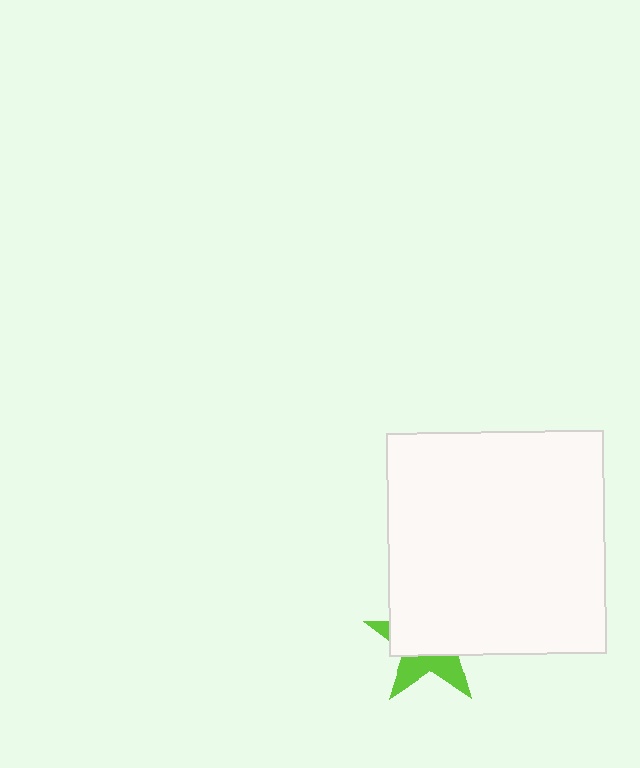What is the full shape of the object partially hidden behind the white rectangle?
The partially hidden object is a lime star.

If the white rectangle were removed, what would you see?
You would see the complete lime star.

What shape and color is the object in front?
The object in front is a white rectangle.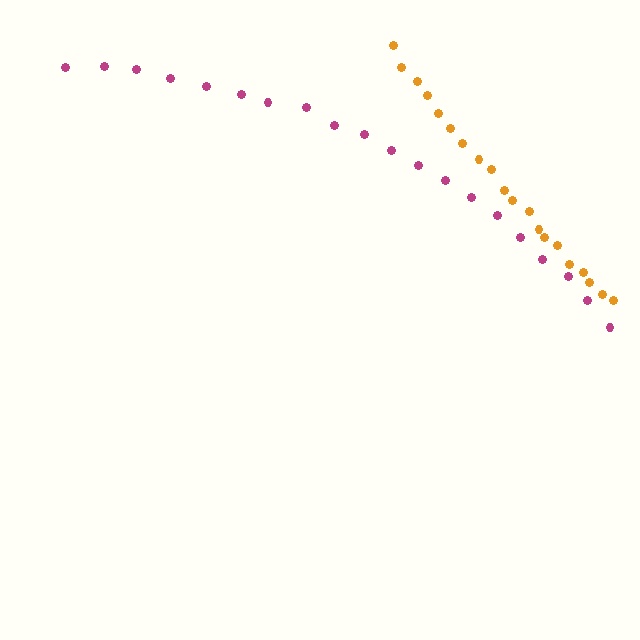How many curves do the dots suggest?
There are 2 distinct paths.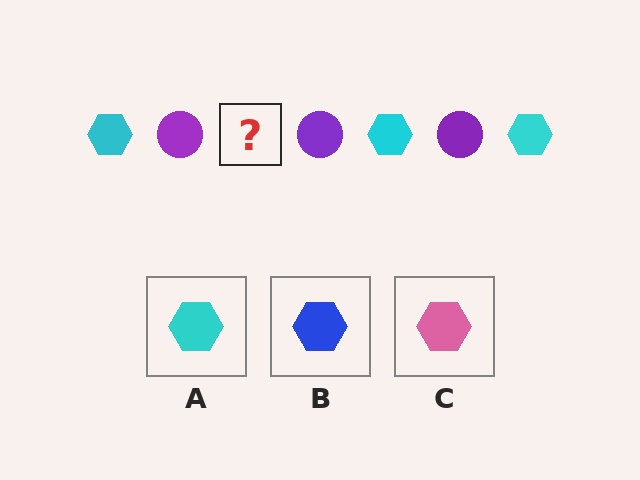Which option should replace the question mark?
Option A.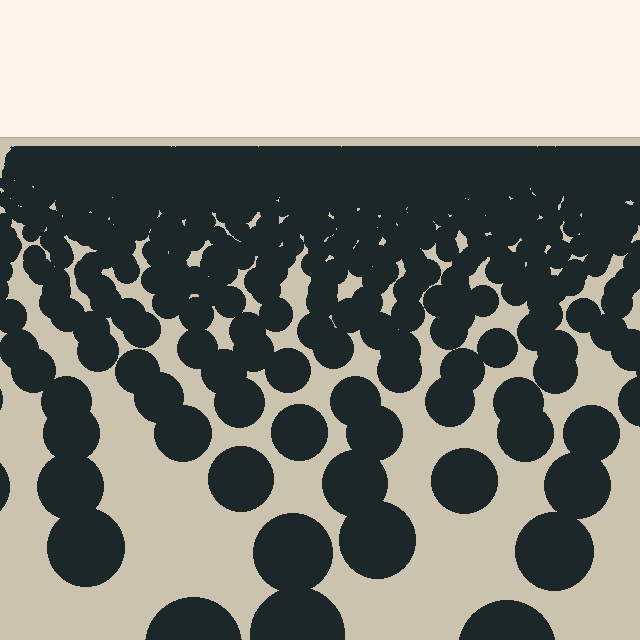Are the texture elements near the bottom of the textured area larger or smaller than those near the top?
Larger. Near the bottom, elements are closer to the viewer and appear at a bigger on-screen size.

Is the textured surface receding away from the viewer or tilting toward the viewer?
The surface is receding away from the viewer. Texture elements get smaller and denser toward the top.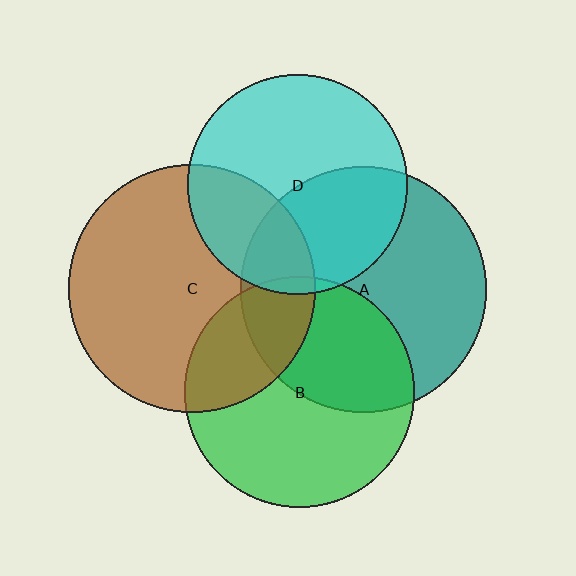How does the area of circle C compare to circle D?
Approximately 1.3 times.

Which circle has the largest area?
Circle C (brown).